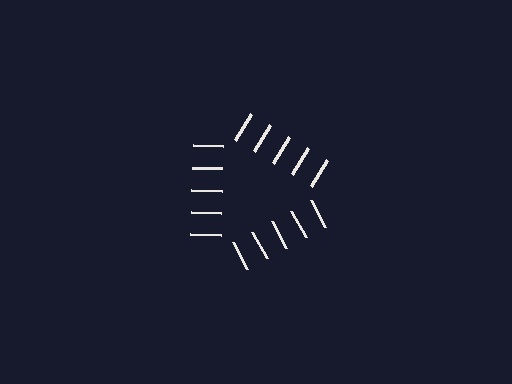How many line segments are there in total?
15 — 5 along each of the 3 edges.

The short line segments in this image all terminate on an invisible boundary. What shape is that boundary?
An illusory triangle — the line segments terminate on its edges but no continuous stroke is drawn.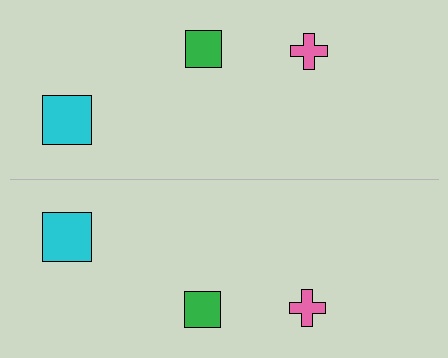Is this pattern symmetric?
Yes, this pattern has bilateral (reflection) symmetry.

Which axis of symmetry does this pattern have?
The pattern has a horizontal axis of symmetry running through the center of the image.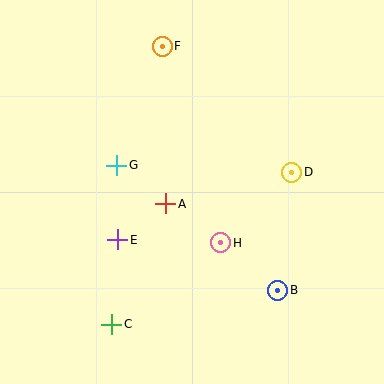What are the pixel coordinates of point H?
Point H is at (221, 243).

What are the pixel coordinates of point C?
Point C is at (112, 324).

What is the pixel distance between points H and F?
The distance between H and F is 205 pixels.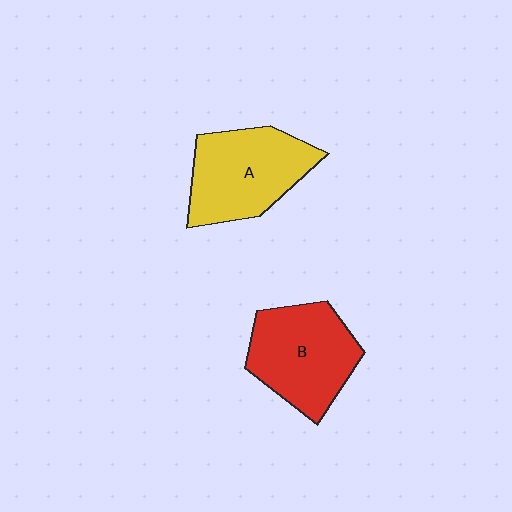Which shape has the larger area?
Shape A (yellow).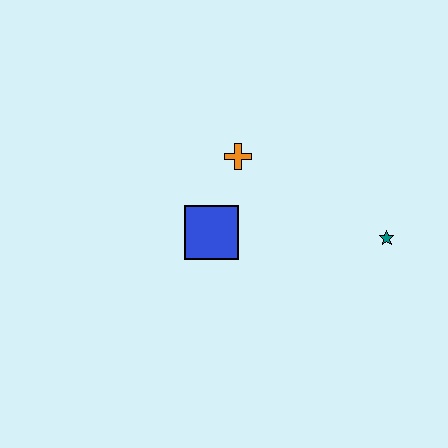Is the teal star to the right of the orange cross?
Yes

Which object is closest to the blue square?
The orange cross is closest to the blue square.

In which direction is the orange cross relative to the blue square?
The orange cross is above the blue square.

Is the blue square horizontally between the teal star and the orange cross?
No